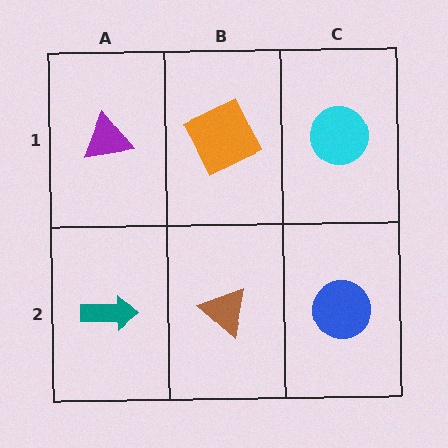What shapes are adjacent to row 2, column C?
A cyan circle (row 1, column C), a brown triangle (row 2, column B).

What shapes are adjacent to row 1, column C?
A blue circle (row 2, column C), an orange square (row 1, column B).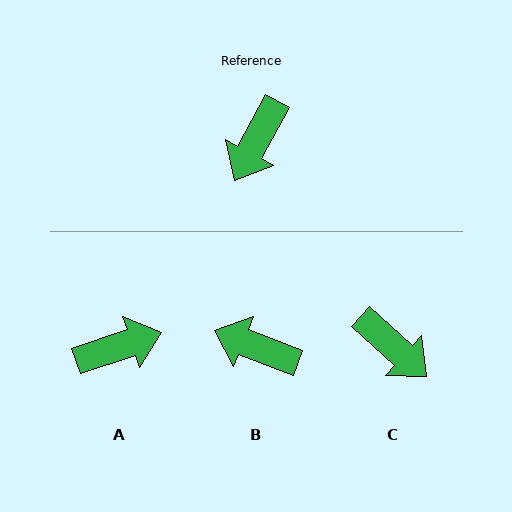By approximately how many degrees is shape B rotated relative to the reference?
Approximately 83 degrees clockwise.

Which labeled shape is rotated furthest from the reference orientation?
A, about 137 degrees away.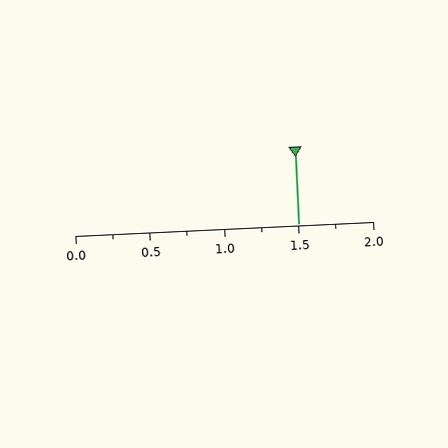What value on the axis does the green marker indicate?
The marker indicates approximately 1.5.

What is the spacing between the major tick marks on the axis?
The major ticks are spaced 0.5 apart.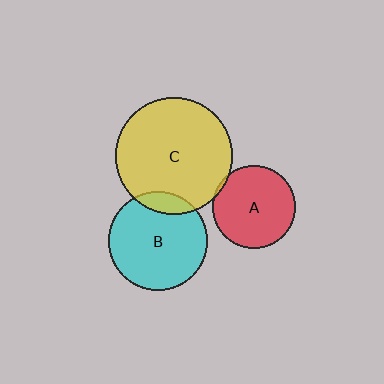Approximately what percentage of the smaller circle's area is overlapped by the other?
Approximately 10%.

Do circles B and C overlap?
Yes.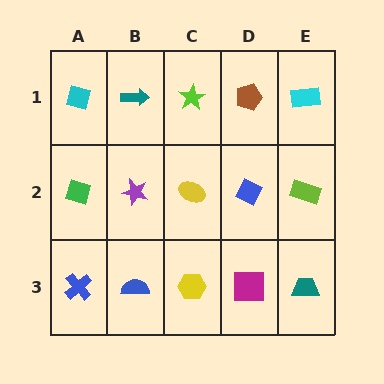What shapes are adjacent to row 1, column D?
A blue diamond (row 2, column D), a lime star (row 1, column C), a cyan rectangle (row 1, column E).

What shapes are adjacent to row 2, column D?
A brown pentagon (row 1, column D), a magenta square (row 3, column D), a yellow ellipse (row 2, column C), a lime rectangle (row 2, column E).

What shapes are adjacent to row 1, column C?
A yellow ellipse (row 2, column C), a teal arrow (row 1, column B), a brown pentagon (row 1, column D).